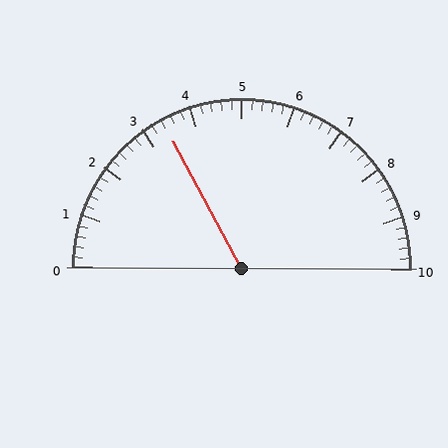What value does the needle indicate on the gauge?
The needle indicates approximately 3.4.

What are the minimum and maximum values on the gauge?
The gauge ranges from 0 to 10.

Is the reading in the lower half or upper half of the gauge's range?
The reading is in the lower half of the range (0 to 10).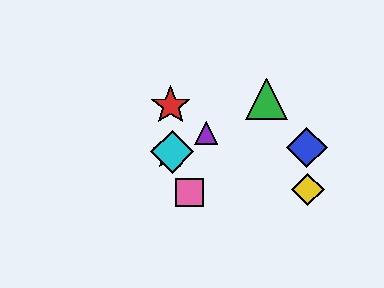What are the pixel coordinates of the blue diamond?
The blue diamond is at (307, 147).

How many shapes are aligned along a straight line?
4 shapes (the green triangle, the purple triangle, the orange star, the cyan diamond) are aligned along a straight line.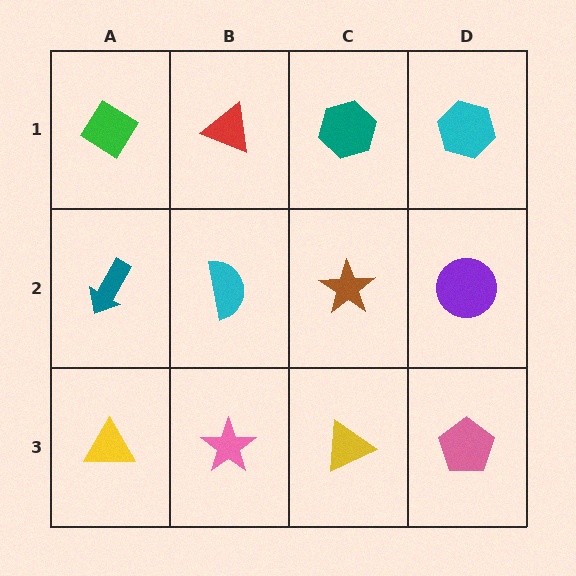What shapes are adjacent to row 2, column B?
A red triangle (row 1, column B), a pink star (row 3, column B), a teal arrow (row 2, column A), a brown star (row 2, column C).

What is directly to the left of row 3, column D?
A yellow triangle.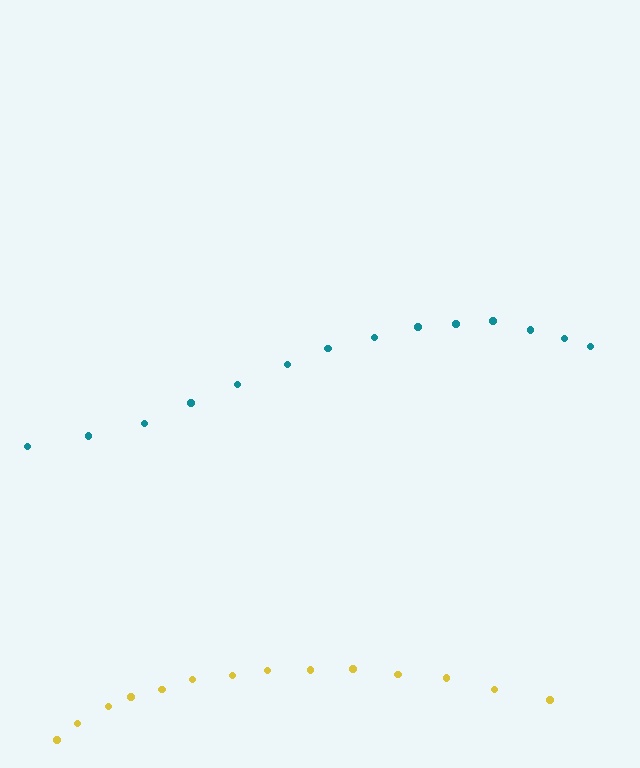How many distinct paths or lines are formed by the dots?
There are 2 distinct paths.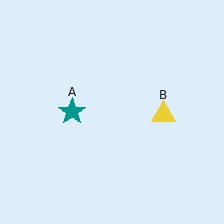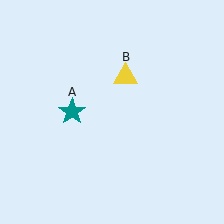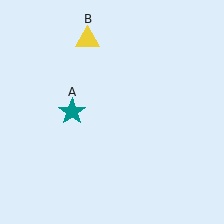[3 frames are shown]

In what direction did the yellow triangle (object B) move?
The yellow triangle (object B) moved up and to the left.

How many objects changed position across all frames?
1 object changed position: yellow triangle (object B).